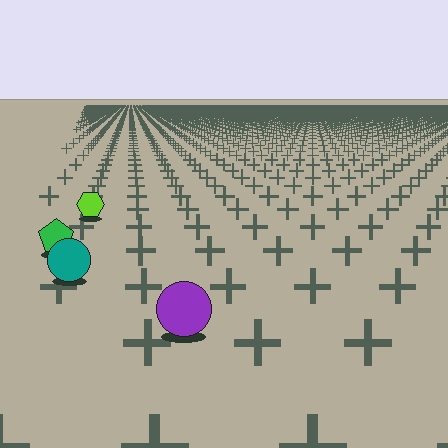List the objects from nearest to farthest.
From nearest to farthest: the purple circle, the teal circle, the green pentagon, the lime hexagon.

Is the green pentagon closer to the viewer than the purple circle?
No. The purple circle is closer — you can tell from the texture gradient: the ground texture is coarser near it.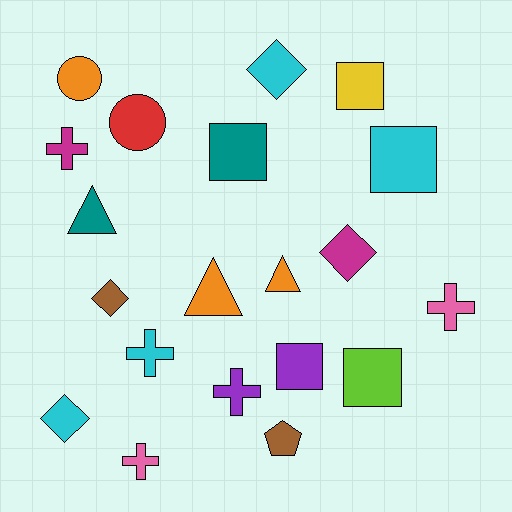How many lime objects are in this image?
There is 1 lime object.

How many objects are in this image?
There are 20 objects.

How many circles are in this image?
There are 2 circles.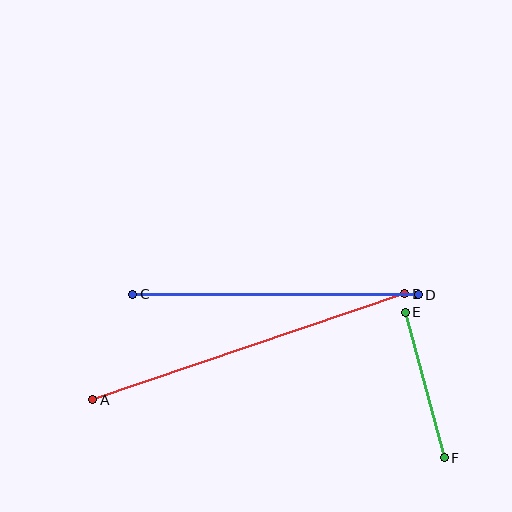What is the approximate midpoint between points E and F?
The midpoint is at approximately (425, 385) pixels.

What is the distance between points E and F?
The distance is approximately 151 pixels.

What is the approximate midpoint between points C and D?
The midpoint is at approximately (275, 294) pixels.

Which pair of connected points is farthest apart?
Points A and B are farthest apart.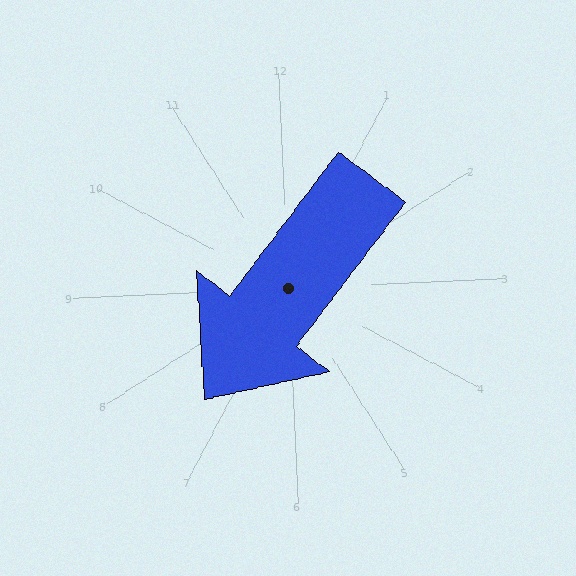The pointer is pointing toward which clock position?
Roughly 7 o'clock.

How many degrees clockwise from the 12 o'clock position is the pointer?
Approximately 220 degrees.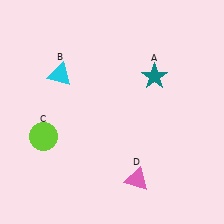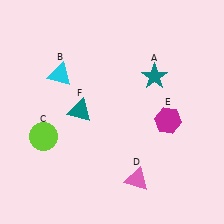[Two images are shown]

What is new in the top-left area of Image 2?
A teal triangle (F) was added in the top-left area of Image 2.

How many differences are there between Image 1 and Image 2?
There are 2 differences between the two images.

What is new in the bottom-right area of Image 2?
A magenta hexagon (E) was added in the bottom-right area of Image 2.